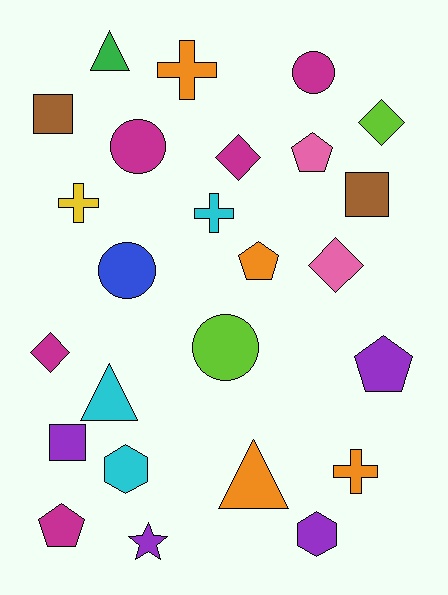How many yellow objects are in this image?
There is 1 yellow object.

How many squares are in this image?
There are 3 squares.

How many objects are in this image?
There are 25 objects.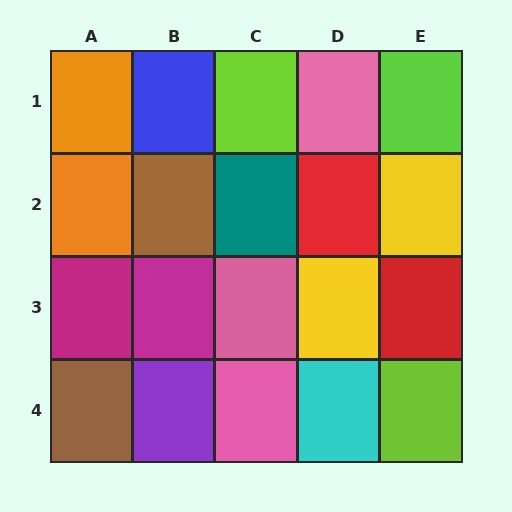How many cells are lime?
3 cells are lime.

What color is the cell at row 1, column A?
Orange.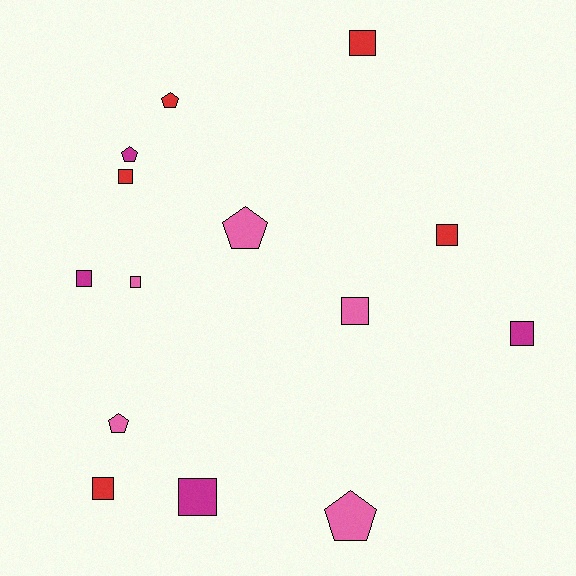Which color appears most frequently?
Red, with 5 objects.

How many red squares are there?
There are 4 red squares.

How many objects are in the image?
There are 14 objects.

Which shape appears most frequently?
Square, with 9 objects.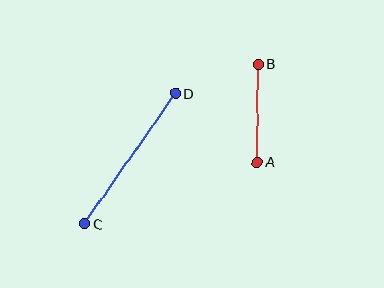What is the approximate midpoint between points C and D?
The midpoint is at approximately (130, 158) pixels.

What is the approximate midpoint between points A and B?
The midpoint is at approximately (258, 113) pixels.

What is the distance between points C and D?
The distance is approximately 159 pixels.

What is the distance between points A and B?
The distance is approximately 98 pixels.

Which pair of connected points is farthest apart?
Points C and D are farthest apart.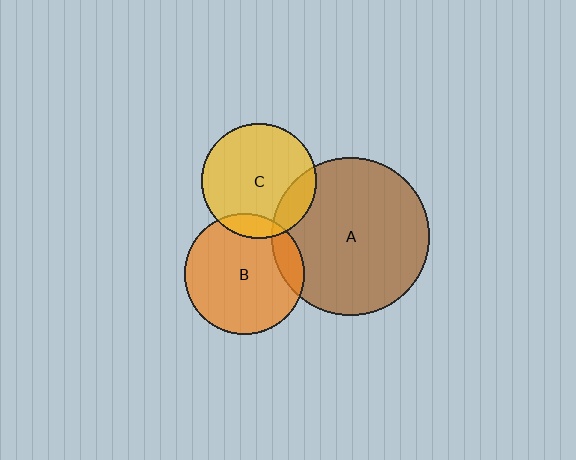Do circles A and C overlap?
Yes.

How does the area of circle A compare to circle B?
Approximately 1.7 times.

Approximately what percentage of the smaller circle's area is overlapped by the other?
Approximately 15%.